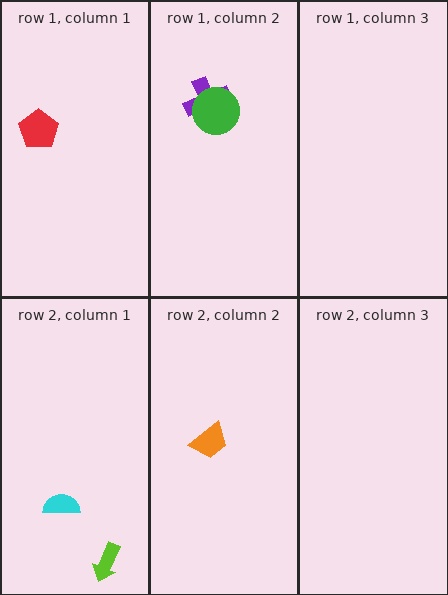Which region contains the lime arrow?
The row 2, column 1 region.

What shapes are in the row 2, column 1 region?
The cyan semicircle, the lime arrow.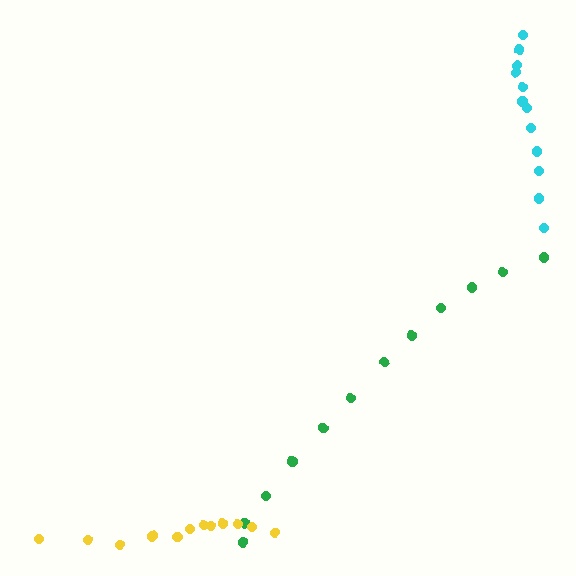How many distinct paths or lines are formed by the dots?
There are 3 distinct paths.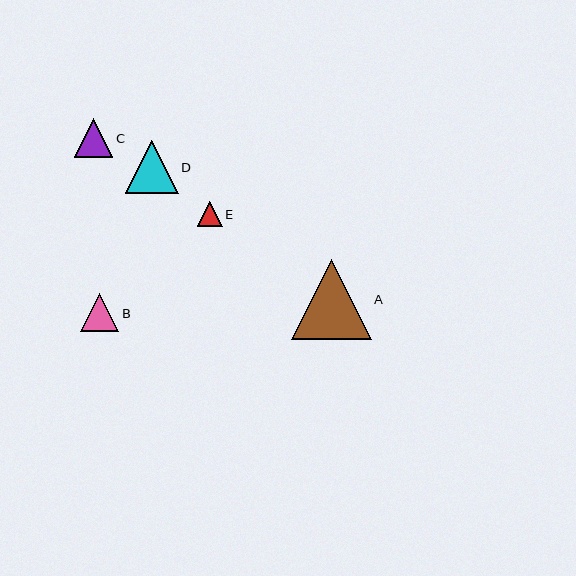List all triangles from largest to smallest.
From largest to smallest: A, D, C, B, E.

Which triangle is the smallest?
Triangle E is the smallest with a size of approximately 25 pixels.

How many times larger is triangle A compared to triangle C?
Triangle A is approximately 2.0 times the size of triangle C.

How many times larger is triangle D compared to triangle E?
Triangle D is approximately 2.1 times the size of triangle E.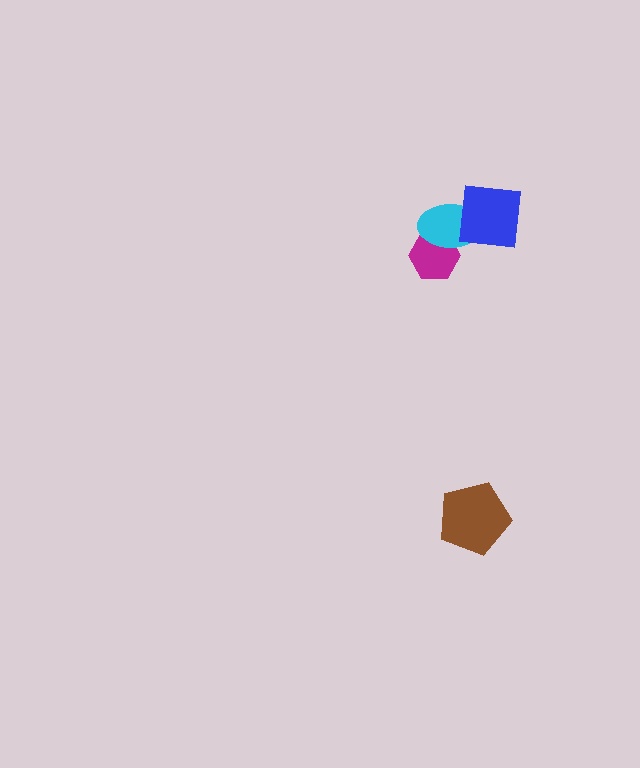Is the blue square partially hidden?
No, no other shape covers it.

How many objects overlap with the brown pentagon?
0 objects overlap with the brown pentagon.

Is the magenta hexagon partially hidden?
Yes, it is partially covered by another shape.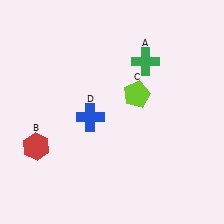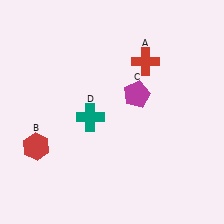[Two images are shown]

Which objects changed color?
A changed from green to red. C changed from lime to magenta. D changed from blue to teal.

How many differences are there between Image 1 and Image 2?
There are 3 differences between the two images.